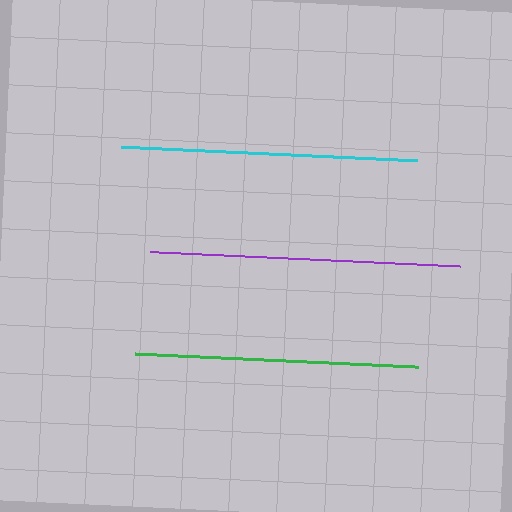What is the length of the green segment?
The green segment is approximately 283 pixels long.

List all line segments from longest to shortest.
From longest to shortest: purple, cyan, green.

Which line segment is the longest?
The purple line is the longest at approximately 310 pixels.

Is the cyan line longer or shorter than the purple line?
The purple line is longer than the cyan line.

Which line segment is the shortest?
The green line is the shortest at approximately 283 pixels.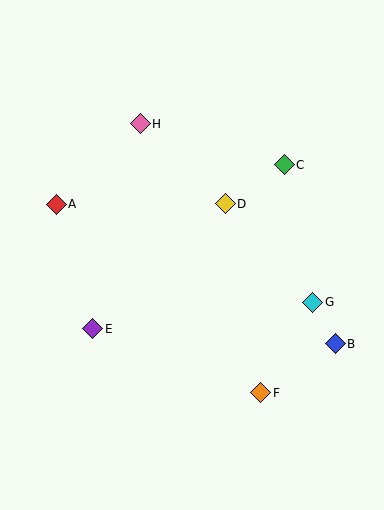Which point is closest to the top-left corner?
Point H is closest to the top-left corner.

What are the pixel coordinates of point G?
Point G is at (313, 302).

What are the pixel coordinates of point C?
Point C is at (284, 165).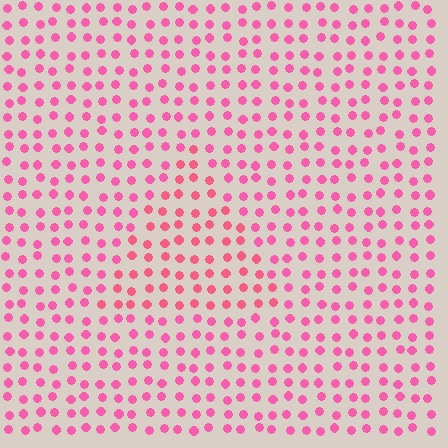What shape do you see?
I see a triangle.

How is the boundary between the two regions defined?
The boundary is defined purely by a slight shift in hue (about 16 degrees). Spacing, size, and orientation are identical on both sides.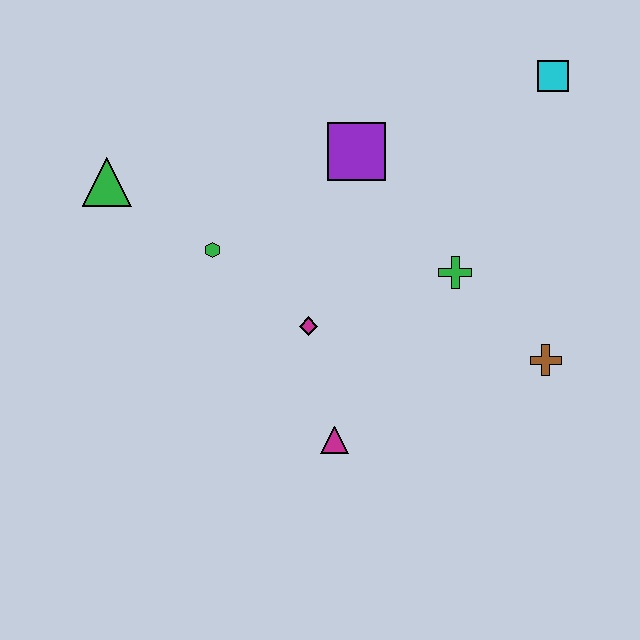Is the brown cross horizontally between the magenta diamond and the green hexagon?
No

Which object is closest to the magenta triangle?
The magenta diamond is closest to the magenta triangle.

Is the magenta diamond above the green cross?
No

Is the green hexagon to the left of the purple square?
Yes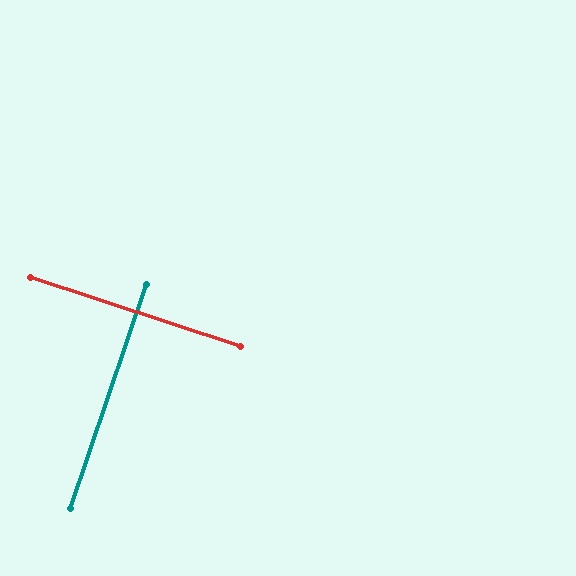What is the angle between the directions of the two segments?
Approximately 89 degrees.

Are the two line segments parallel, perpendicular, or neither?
Perpendicular — they meet at approximately 89°.